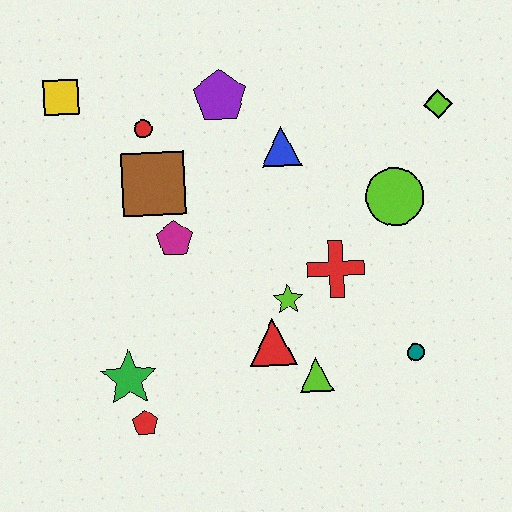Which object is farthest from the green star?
The lime diamond is farthest from the green star.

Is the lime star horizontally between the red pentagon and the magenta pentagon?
No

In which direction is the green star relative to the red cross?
The green star is to the left of the red cross.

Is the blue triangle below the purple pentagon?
Yes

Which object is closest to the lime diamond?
The lime circle is closest to the lime diamond.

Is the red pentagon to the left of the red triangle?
Yes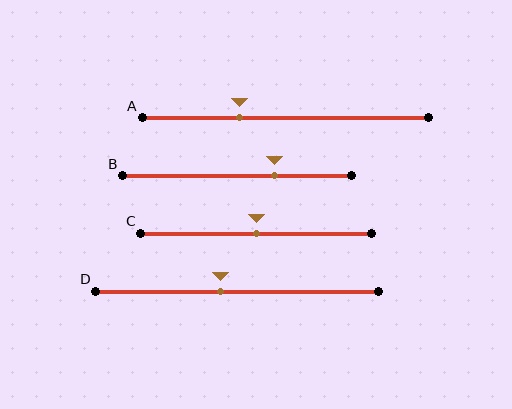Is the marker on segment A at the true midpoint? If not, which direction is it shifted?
No, the marker on segment A is shifted to the left by about 16% of the segment length.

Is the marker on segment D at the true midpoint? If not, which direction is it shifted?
No, the marker on segment D is shifted to the left by about 6% of the segment length.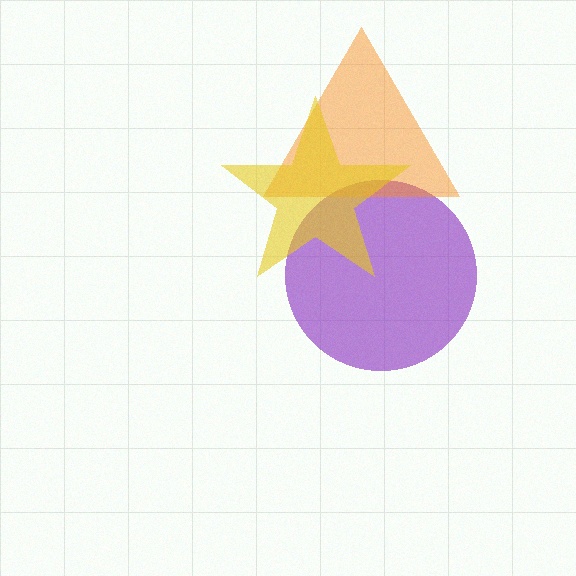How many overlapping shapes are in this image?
There are 3 overlapping shapes in the image.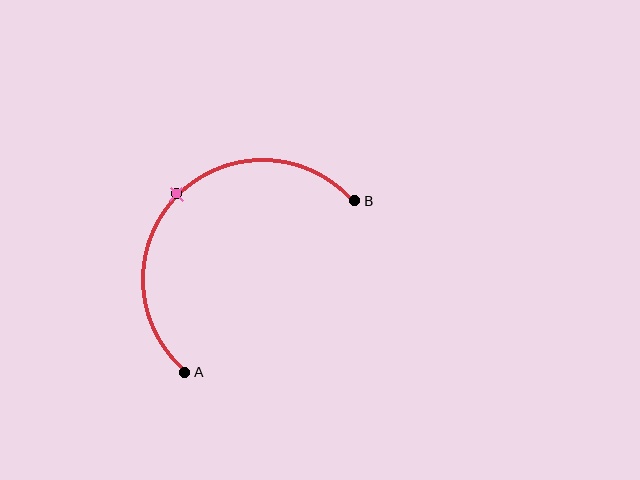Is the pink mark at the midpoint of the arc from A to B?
Yes. The pink mark lies on the arc at equal arc-length from both A and B — it is the arc midpoint.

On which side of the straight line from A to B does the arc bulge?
The arc bulges above and to the left of the straight line connecting A and B.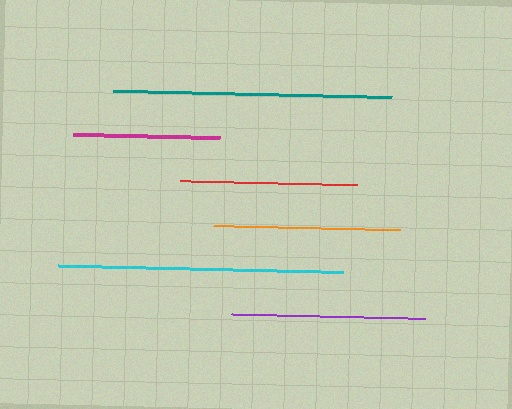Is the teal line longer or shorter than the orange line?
The teal line is longer than the orange line.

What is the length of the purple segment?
The purple segment is approximately 194 pixels long.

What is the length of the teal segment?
The teal segment is approximately 279 pixels long.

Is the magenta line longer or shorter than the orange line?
The orange line is longer than the magenta line.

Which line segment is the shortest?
The magenta line is the shortest at approximately 147 pixels.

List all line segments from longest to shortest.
From longest to shortest: cyan, teal, purple, orange, red, magenta.